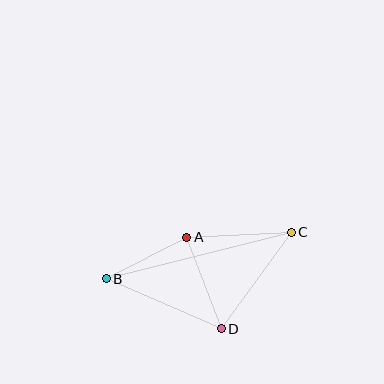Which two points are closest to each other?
Points A and B are closest to each other.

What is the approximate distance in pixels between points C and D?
The distance between C and D is approximately 119 pixels.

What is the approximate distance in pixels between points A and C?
The distance between A and C is approximately 105 pixels.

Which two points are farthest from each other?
Points B and C are farthest from each other.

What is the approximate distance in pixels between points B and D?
The distance between B and D is approximately 125 pixels.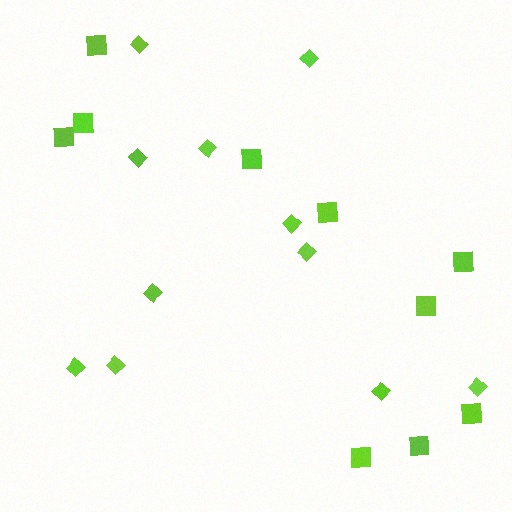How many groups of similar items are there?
There are 2 groups: one group of squares (10) and one group of diamonds (11).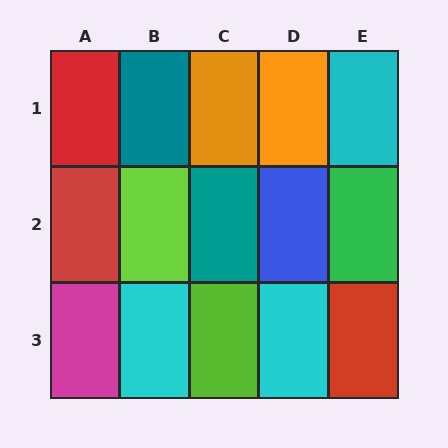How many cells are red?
3 cells are red.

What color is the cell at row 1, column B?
Teal.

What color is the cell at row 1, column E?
Cyan.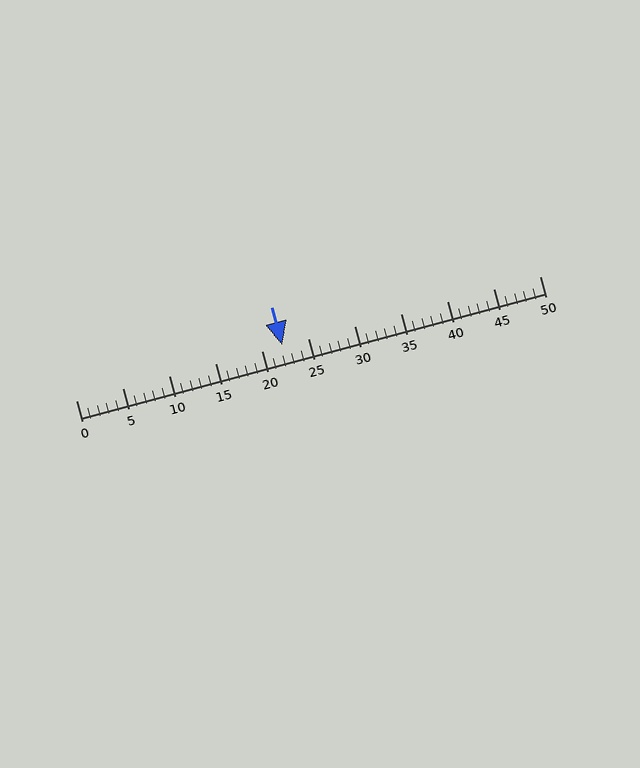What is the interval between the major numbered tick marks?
The major tick marks are spaced 5 units apart.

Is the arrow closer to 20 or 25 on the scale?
The arrow is closer to 20.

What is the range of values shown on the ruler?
The ruler shows values from 0 to 50.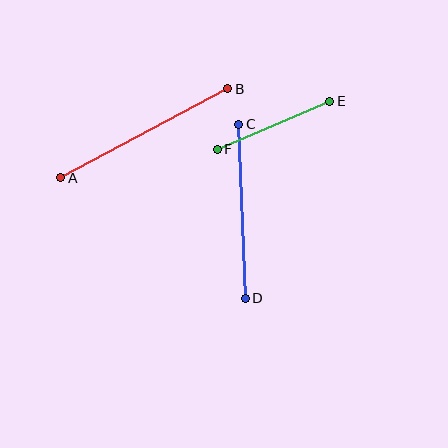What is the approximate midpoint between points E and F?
The midpoint is at approximately (273, 125) pixels.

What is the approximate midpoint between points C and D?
The midpoint is at approximately (242, 211) pixels.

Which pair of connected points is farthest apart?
Points A and B are farthest apart.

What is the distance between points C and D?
The distance is approximately 174 pixels.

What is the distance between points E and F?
The distance is approximately 122 pixels.